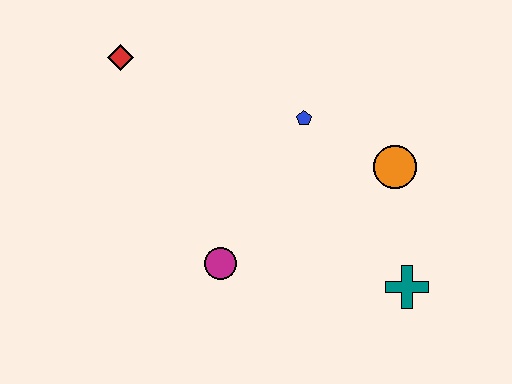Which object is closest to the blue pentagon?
The orange circle is closest to the blue pentagon.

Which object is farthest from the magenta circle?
The red diamond is farthest from the magenta circle.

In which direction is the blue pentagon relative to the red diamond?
The blue pentagon is to the right of the red diamond.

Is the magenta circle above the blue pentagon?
No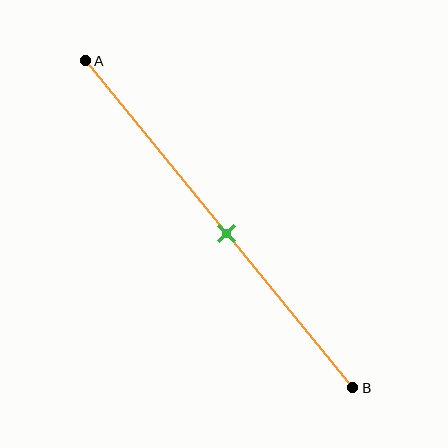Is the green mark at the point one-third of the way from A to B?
No, the mark is at about 55% from A, not at the 33% one-third point.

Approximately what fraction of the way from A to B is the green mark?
The green mark is approximately 55% of the way from A to B.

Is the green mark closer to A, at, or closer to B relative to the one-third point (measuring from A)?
The green mark is closer to point B than the one-third point of segment AB.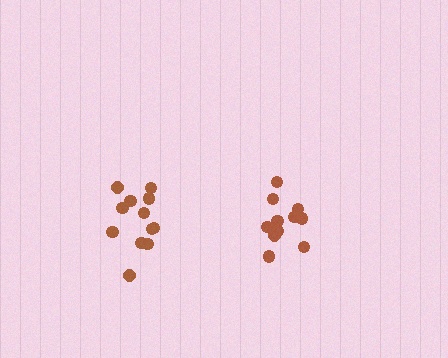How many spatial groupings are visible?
There are 2 spatial groupings.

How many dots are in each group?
Group 1: 12 dots, Group 2: 12 dots (24 total).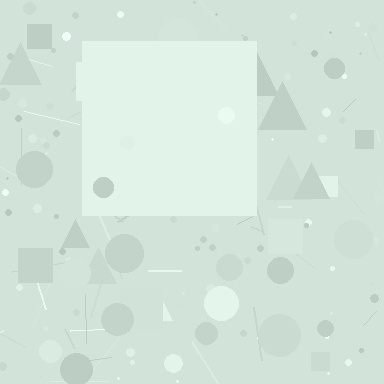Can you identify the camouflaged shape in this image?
The camouflaged shape is a square.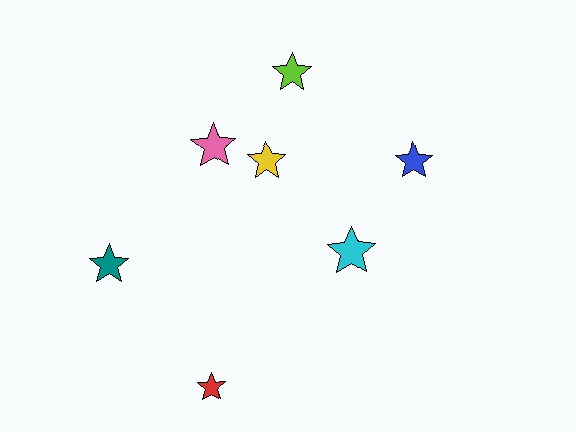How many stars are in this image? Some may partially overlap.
There are 7 stars.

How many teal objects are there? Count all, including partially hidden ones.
There is 1 teal object.